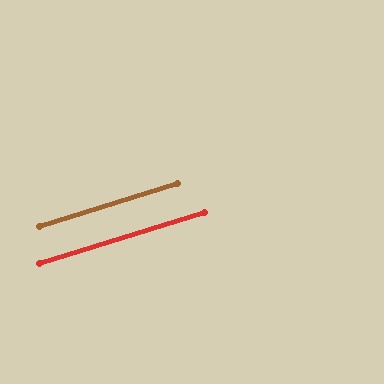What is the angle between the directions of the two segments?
Approximately 0 degrees.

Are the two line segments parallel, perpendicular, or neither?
Parallel — their directions differ by only 0.3°.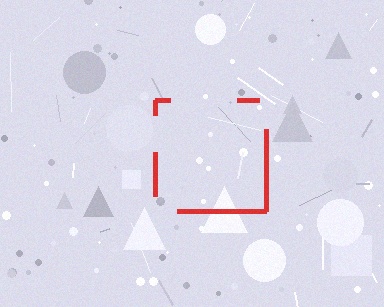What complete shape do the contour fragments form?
The contour fragments form a square.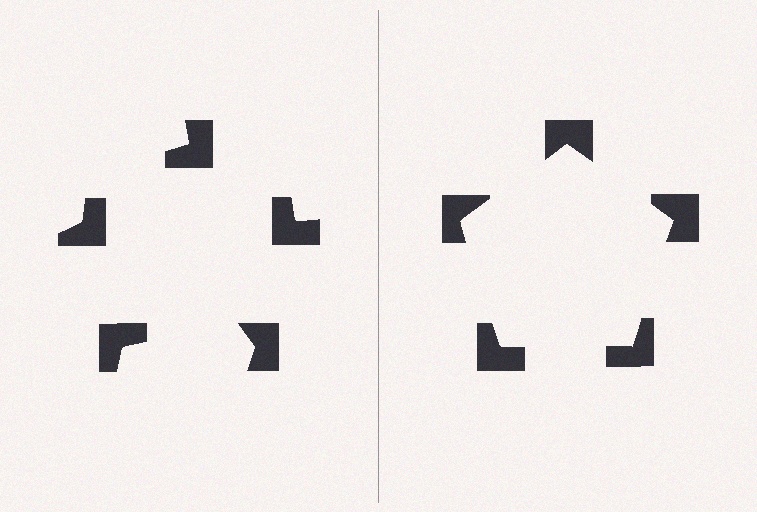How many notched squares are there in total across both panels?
10 — 5 on each side.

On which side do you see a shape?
An illusory pentagon appears on the right side. On the left side the wedge cuts are rotated, so no coherent shape forms.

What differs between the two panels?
The notched squares are positioned identically on both sides; only the wedge orientations differ. On the right they align to a pentagon; on the left they are misaligned.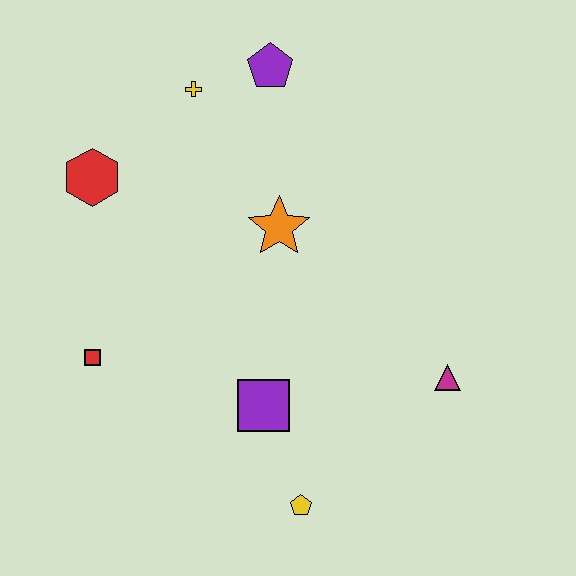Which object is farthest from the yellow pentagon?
The purple pentagon is farthest from the yellow pentagon.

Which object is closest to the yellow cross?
The purple pentagon is closest to the yellow cross.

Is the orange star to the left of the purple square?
No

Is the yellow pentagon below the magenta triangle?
Yes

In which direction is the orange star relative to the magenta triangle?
The orange star is to the left of the magenta triangle.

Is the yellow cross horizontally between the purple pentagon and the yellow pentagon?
No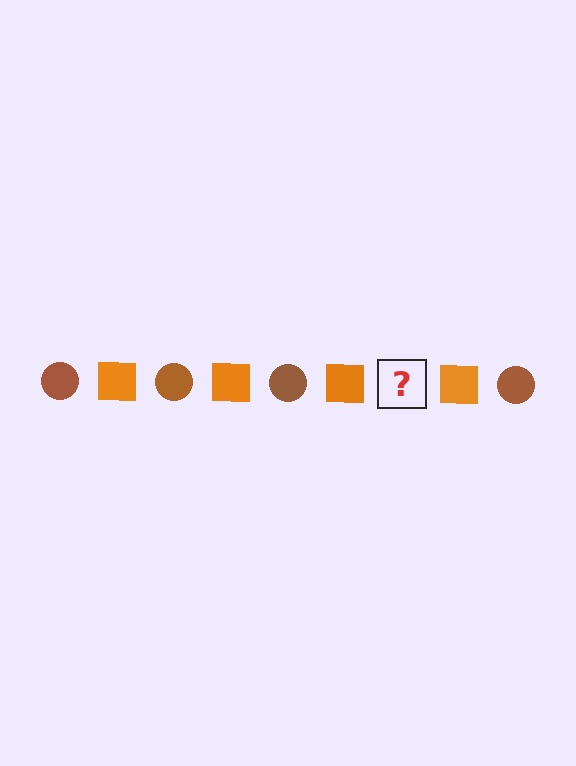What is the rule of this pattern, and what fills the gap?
The rule is that the pattern alternates between brown circle and orange square. The gap should be filled with a brown circle.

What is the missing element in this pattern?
The missing element is a brown circle.